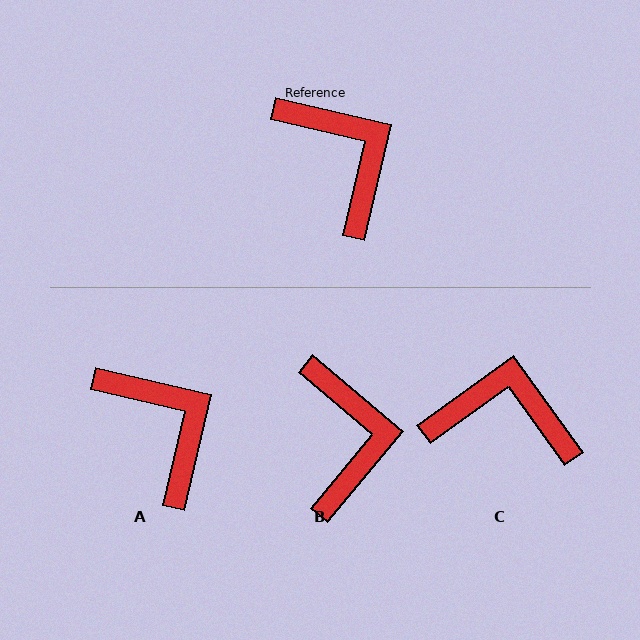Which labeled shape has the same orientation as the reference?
A.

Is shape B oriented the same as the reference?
No, it is off by about 27 degrees.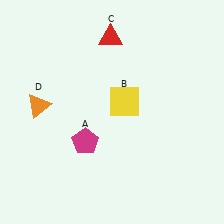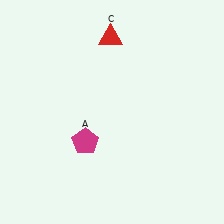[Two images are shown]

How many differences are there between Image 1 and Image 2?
There are 2 differences between the two images.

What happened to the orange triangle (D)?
The orange triangle (D) was removed in Image 2. It was in the top-left area of Image 1.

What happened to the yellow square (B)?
The yellow square (B) was removed in Image 2. It was in the top-right area of Image 1.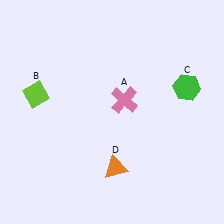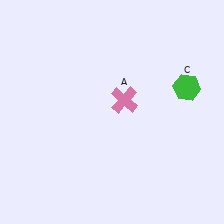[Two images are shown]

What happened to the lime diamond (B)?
The lime diamond (B) was removed in Image 2. It was in the top-left area of Image 1.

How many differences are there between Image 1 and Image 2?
There are 2 differences between the two images.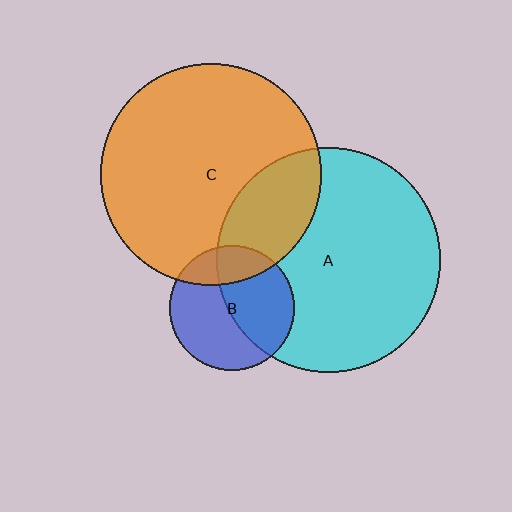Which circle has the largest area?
Circle A (cyan).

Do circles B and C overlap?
Yes.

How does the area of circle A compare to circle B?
Approximately 3.2 times.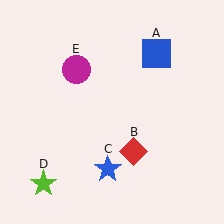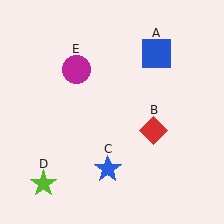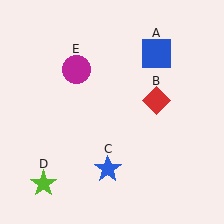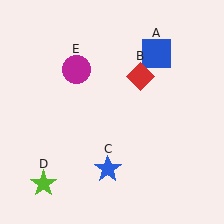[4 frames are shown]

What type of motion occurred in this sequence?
The red diamond (object B) rotated counterclockwise around the center of the scene.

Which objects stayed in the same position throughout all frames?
Blue square (object A) and blue star (object C) and lime star (object D) and magenta circle (object E) remained stationary.